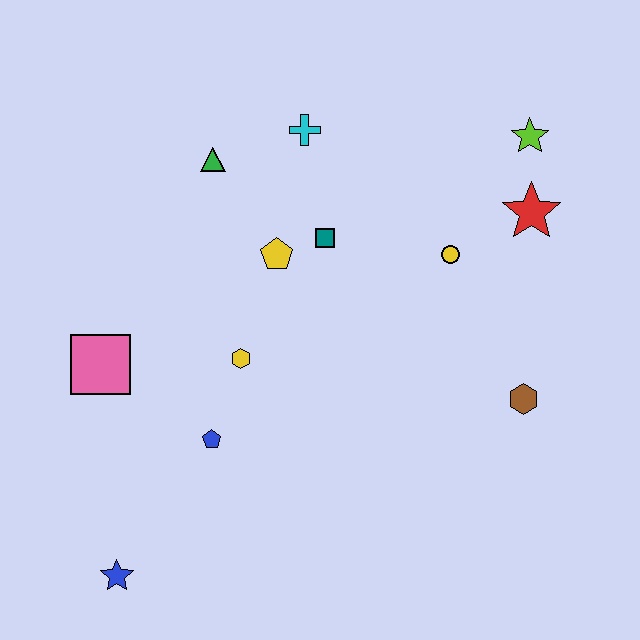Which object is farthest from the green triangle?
The blue star is farthest from the green triangle.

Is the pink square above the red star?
No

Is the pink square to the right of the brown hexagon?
No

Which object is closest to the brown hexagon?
The yellow circle is closest to the brown hexagon.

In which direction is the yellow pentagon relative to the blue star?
The yellow pentagon is above the blue star.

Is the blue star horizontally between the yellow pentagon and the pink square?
Yes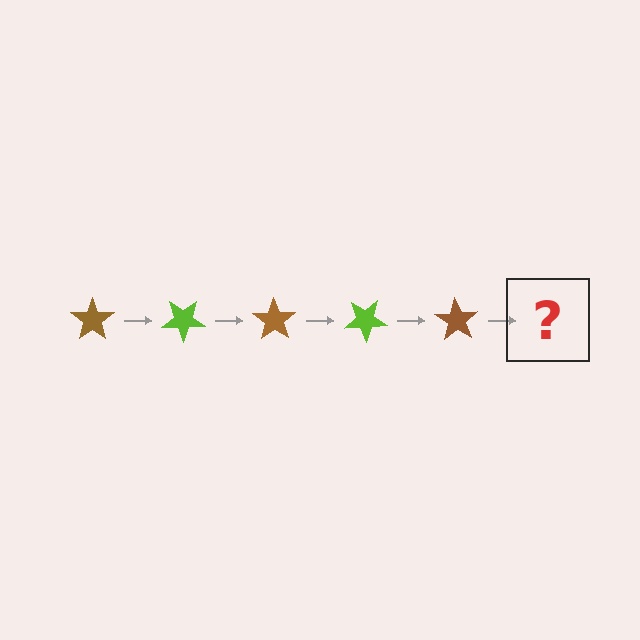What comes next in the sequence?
The next element should be a lime star, rotated 175 degrees from the start.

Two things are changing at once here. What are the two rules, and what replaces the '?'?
The two rules are that it rotates 35 degrees each step and the color cycles through brown and lime. The '?' should be a lime star, rotated 175 degrees from the start.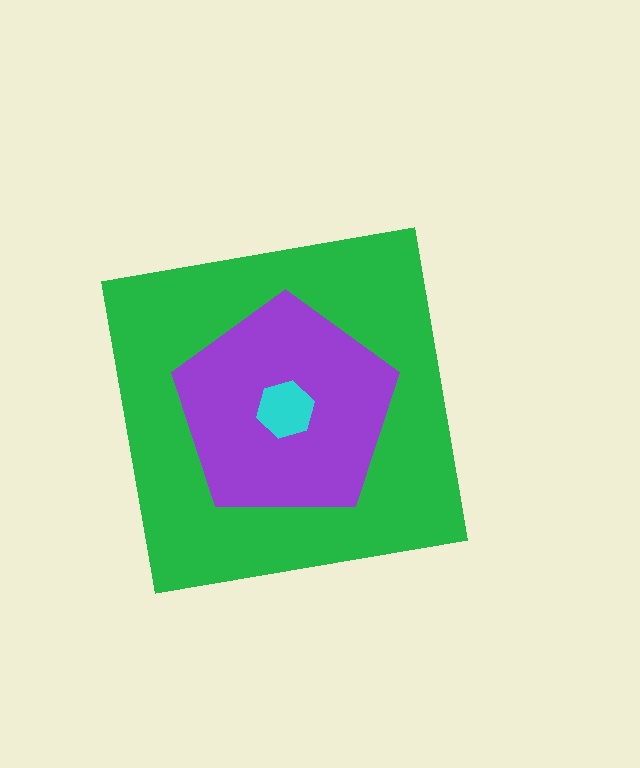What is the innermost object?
The cyan hexagon.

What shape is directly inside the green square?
The purple pentagon.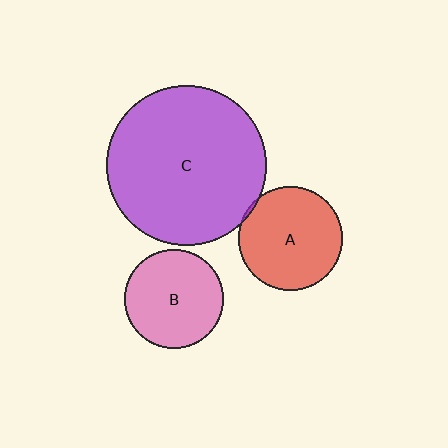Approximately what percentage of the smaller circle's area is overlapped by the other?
Approximately 5%.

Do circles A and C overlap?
Yes.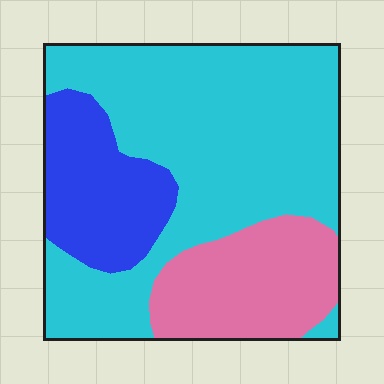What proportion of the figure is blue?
Blue takes up about one fifth (1/5) of the figure.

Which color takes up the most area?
Cyan, at roughly 60%.